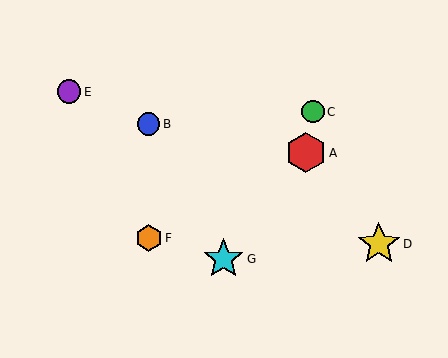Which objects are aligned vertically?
Objects B, F are aligned vertically.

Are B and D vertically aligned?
No, B is at x≈149 and D is at x≈379.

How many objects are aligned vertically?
2 objects (B, F) are aligned vertically.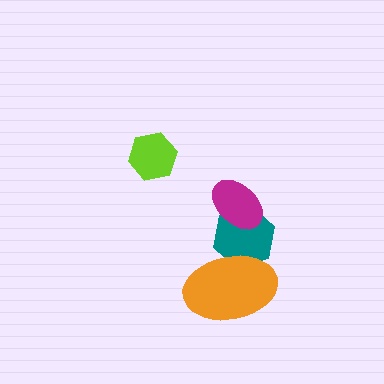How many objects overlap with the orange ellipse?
1 object overlaps with the orange ellipse.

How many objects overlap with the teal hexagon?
2 objects overlap with the teal hexagon.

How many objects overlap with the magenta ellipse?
1 object overlaps with the magenta ellipse.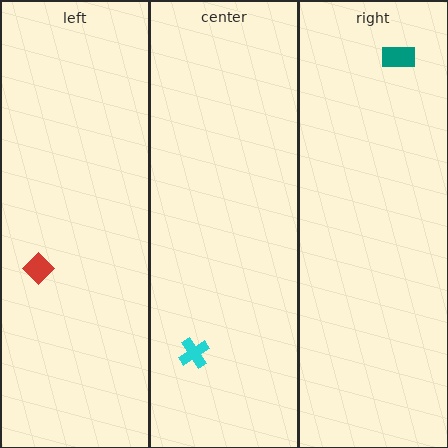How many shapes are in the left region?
1.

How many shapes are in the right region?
1.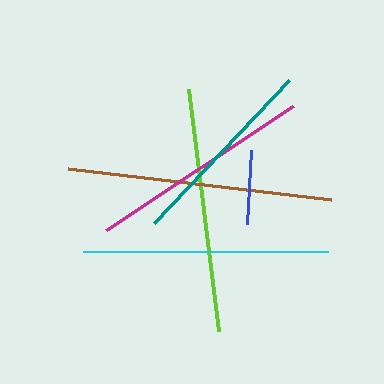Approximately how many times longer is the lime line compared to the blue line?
The lime line is approximately 3.3 times the length of the blue line.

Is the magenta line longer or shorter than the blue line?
The magenta line is longer than the blue line.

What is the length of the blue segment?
The blue segment is approximately 74 pixels long.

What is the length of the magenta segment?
The magenta segment is approximately 225 pixels long.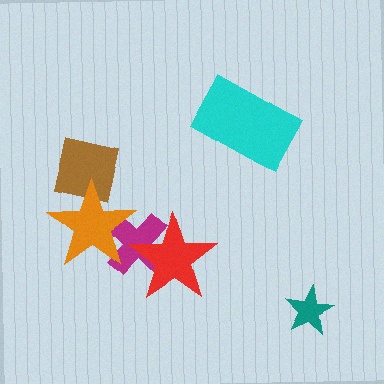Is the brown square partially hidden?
Yes, it is partially covered by another shape.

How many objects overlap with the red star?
1 object overlaps with the red star.